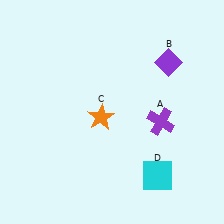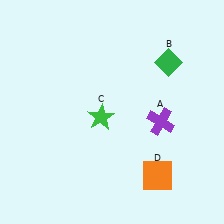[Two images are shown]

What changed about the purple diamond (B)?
In Image 1, B is purple. In Image 2, it changed to green.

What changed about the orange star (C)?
In Image 1, C is orange. In Image 2, it changed to green.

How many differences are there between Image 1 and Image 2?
There are 3 differences between the two images.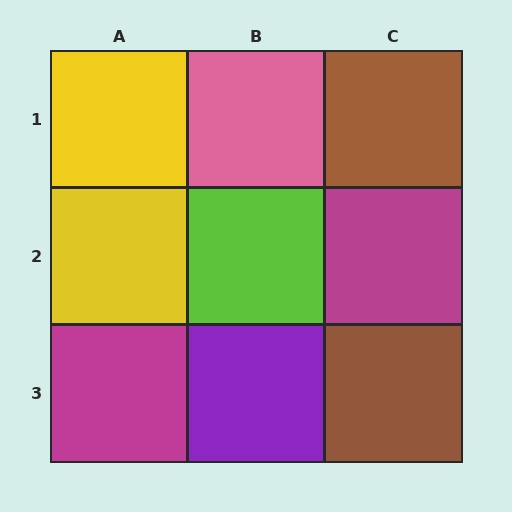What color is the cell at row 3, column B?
Purple.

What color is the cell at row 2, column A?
Yellow.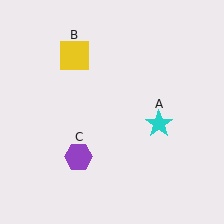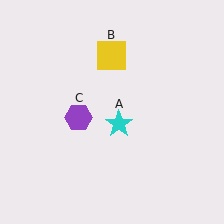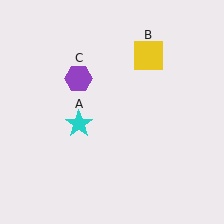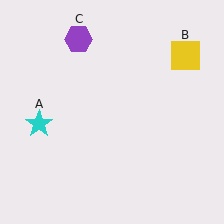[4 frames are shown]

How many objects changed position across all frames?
3 objects changed position: cyan star (object A), yellow square (object B), purple hexagon (object C).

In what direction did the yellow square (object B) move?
The yellow square (object B) moved right.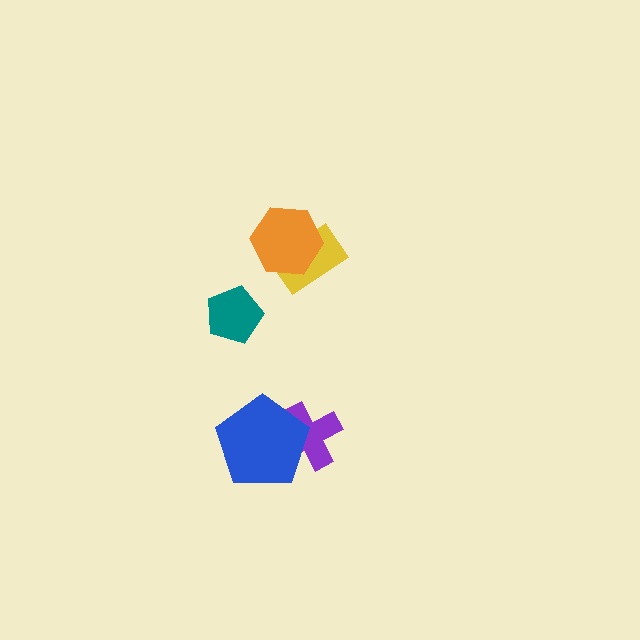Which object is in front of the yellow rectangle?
The orange hexagon is in front of the yellow rectangle.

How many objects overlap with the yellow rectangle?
1 object overlaps with the yellow rectangle.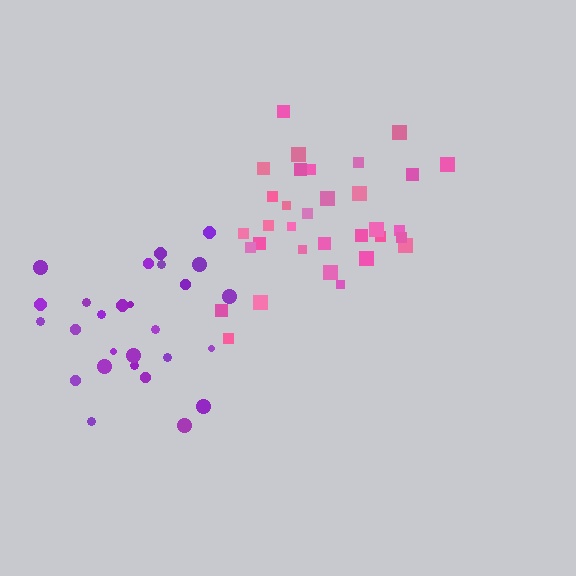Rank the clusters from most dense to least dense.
purple, pink.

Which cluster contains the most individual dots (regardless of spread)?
Pink (33).